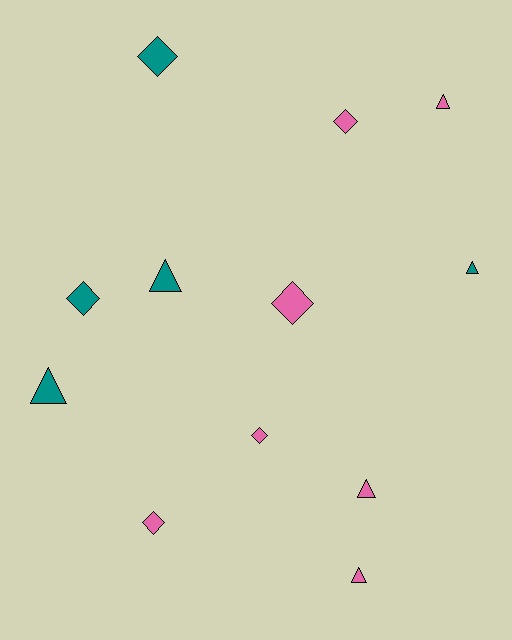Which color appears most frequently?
Pink, with 7 objects.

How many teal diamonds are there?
There are 2 teal diamonds.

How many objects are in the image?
There are 12 objects.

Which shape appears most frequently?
Diamond, with 6 objects.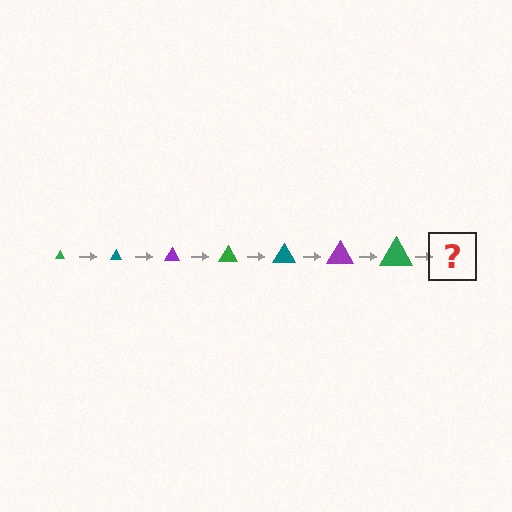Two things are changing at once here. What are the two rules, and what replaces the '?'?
The two rules are that the triangle grows larger each step and the color cycles through green, teal, and purple. The '?' should be a teal triangle, larger than the previous one.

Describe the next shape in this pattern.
It should be a teal triangle, larger than the previous one.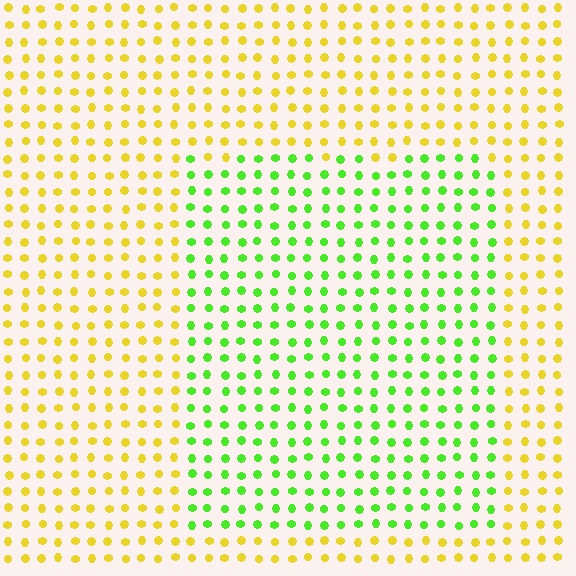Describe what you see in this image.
The image is filled with small yellow elements in a uniform arrangement. A rectangle-shaped region is visible where the elements are tinted to a slightly different hue, forming a subtle color boundary.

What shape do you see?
I see a rectangle.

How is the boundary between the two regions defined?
The boundary is defined purely by a slight shift in hue (about 57 degrees). Spacing, size, and orientation are identical on both sides.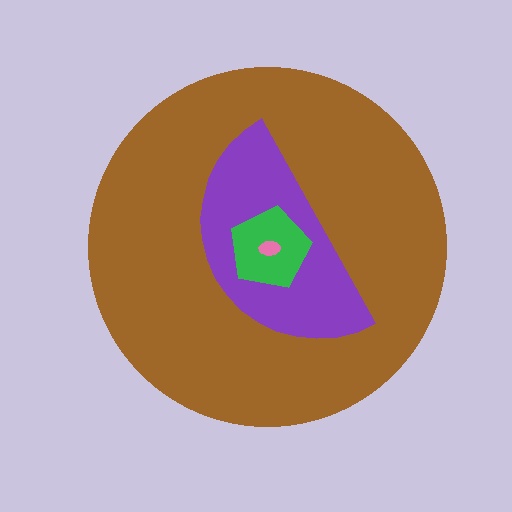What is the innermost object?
The pink ellipse.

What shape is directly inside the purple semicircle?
The green pentagon.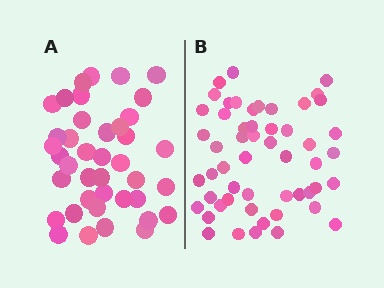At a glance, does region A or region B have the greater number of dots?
Region B (the right region) has more dots.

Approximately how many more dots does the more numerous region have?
Region B has approximately 15 more dots than region A.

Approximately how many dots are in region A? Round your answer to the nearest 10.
About 40 dots.